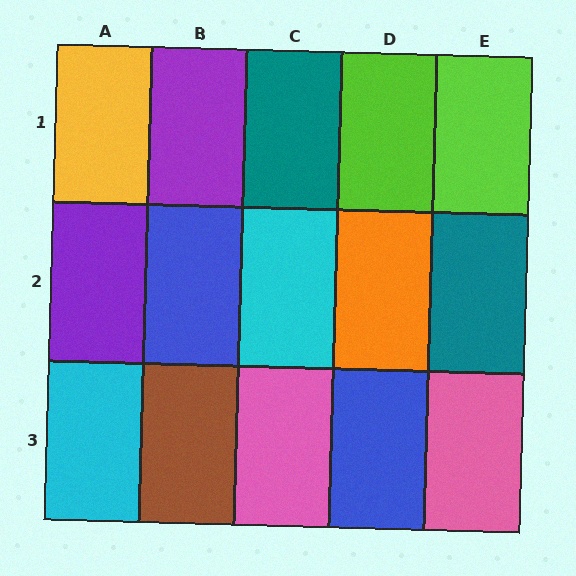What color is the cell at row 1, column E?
Lime.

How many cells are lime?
2 cells are lime.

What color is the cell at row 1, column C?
Teal.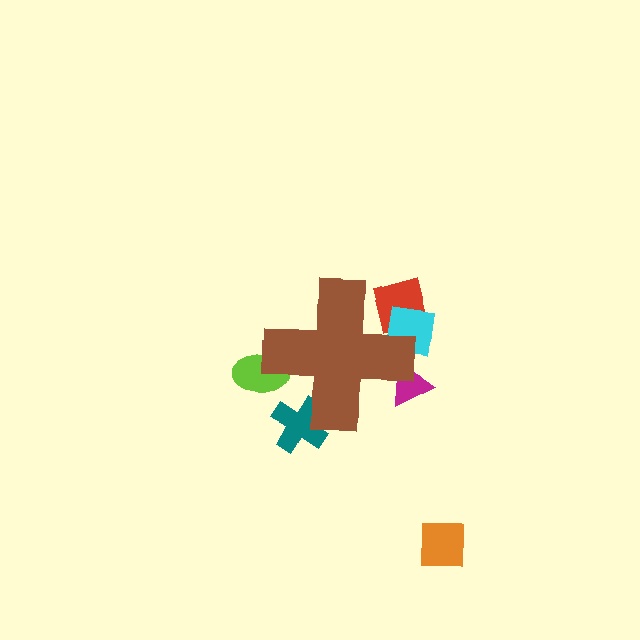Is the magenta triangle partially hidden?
Yes, the magenta triangle is partially hidden behind the brown cross.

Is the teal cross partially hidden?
Yes, the teal cross is partially hidden behind the brown cross.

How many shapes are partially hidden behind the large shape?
5 shapes are partially hidden.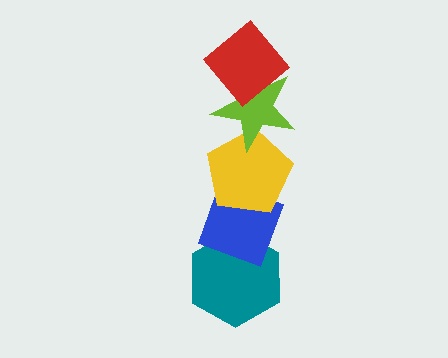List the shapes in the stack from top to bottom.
From top to bottom: the red diamond, the lime star, the yellow pentagon, the blue diamond, the teal hexagon.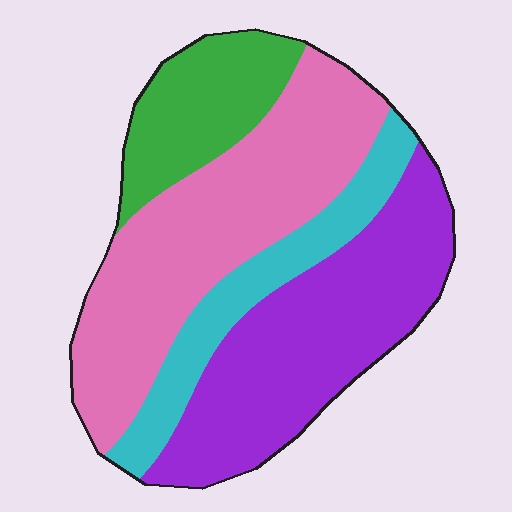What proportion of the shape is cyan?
Cyan covers about 15% of the shape.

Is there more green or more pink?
Pink.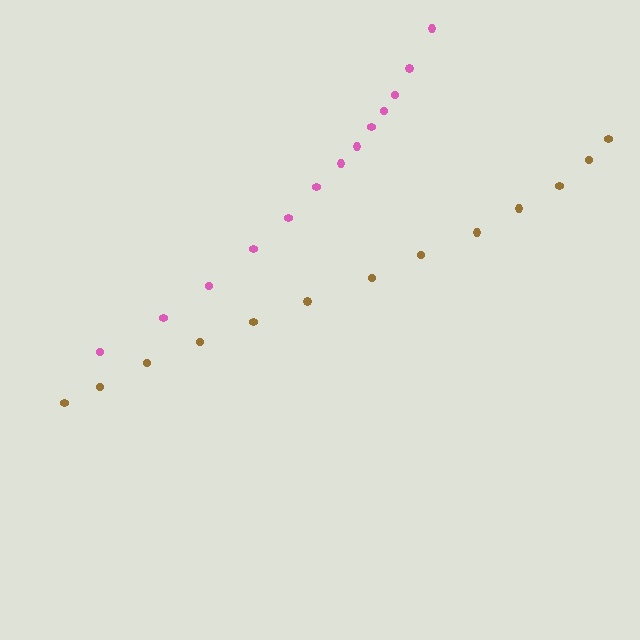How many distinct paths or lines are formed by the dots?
There are 2 distinct paths.